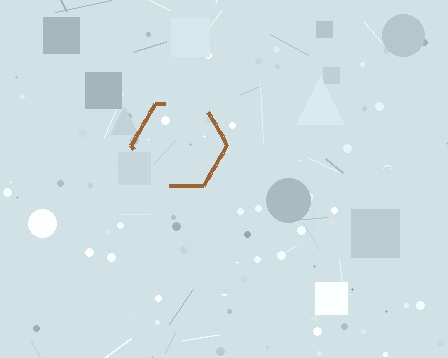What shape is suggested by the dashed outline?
The dashed outline suggests a hexagon.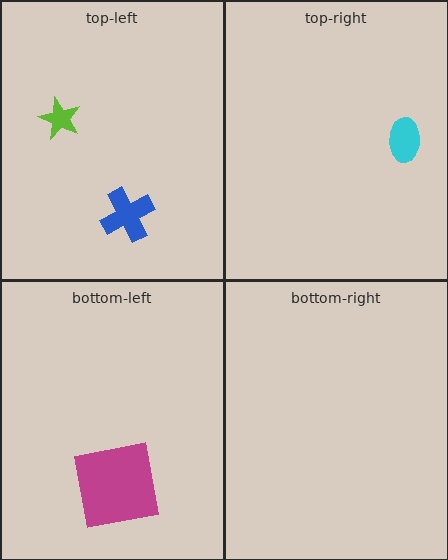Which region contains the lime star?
The top-left region.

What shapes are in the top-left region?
The lime star, the blue cross.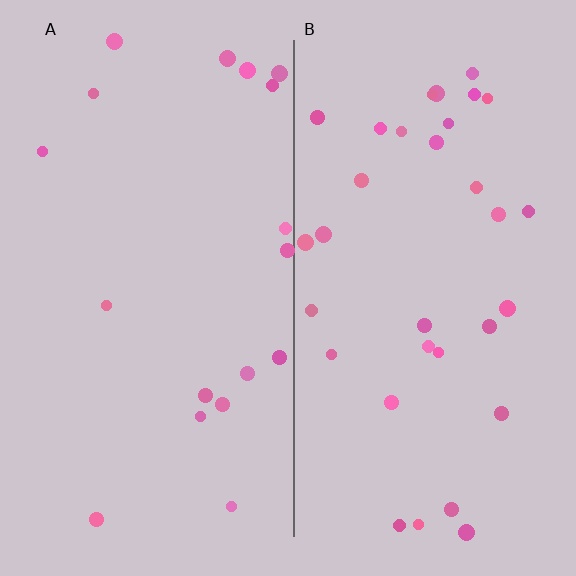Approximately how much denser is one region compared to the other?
Approximately 1.8× — region B over region A.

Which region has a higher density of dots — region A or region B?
B (the right).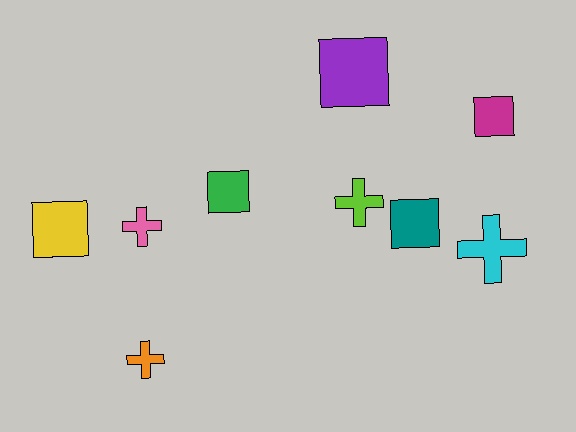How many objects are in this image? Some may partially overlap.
There are 9 objects.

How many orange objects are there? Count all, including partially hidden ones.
There is 1 orange object.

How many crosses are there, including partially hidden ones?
There are 4 crosses.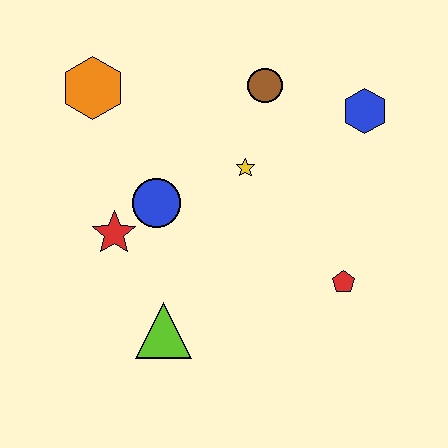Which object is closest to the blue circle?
The red star is closest to the blue circle.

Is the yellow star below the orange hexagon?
Yes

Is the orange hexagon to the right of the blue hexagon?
No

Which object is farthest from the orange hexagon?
The red pentagon is farthest from the orange hexagon.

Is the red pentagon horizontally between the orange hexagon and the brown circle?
No